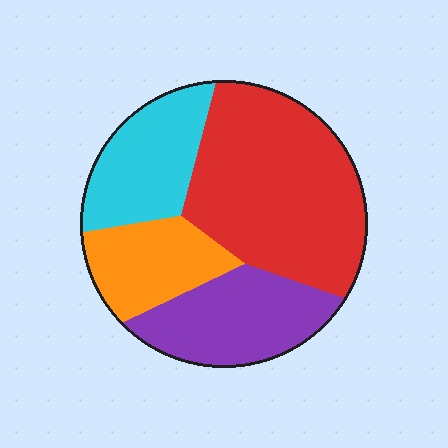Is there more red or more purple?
Red.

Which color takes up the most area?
Red, at roughly 45%.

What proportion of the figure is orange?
Orange takes up about one sixth (1/6) of the figure.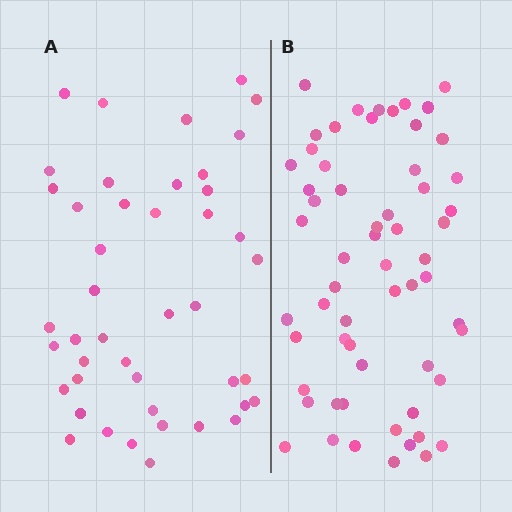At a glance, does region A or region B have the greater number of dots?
Region B (the right region) has more dots.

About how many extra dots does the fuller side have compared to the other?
Region B has approximately 15 more dots than region A.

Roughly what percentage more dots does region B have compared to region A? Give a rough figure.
About 35% more.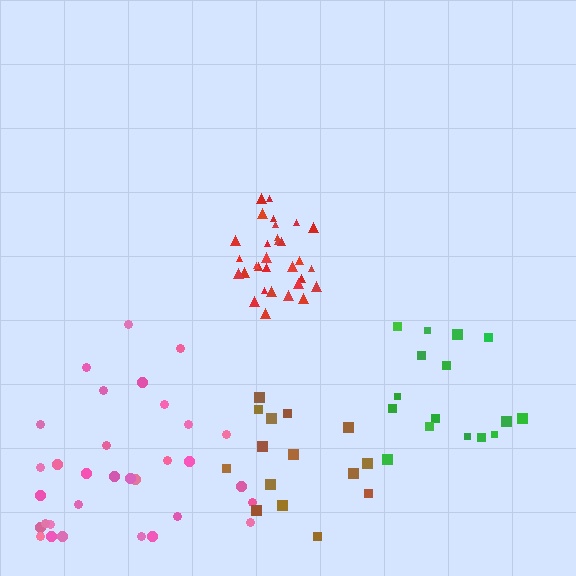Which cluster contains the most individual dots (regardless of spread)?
Pink (33).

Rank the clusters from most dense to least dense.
red, green, pink, brown.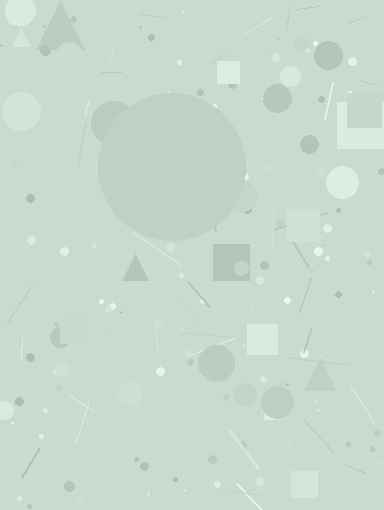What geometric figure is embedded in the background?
A circle is embedded in the background.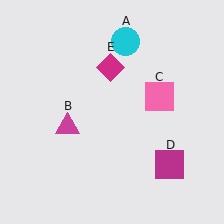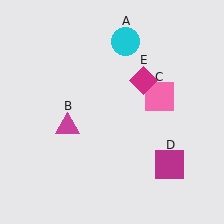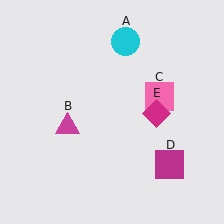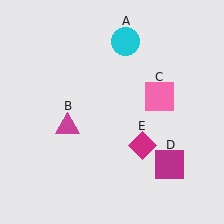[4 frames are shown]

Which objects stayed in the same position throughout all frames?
Cyan circle (object A) and magenta triangle (object B) and pink square (object C) and magenta square (object D) remained stationary.